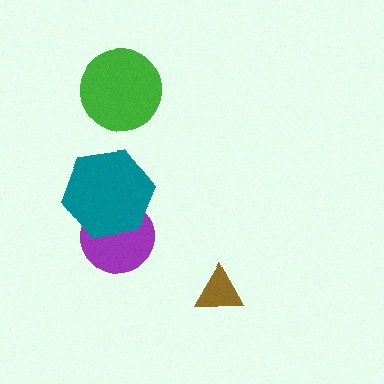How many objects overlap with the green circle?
0 objects overlap with the green circle.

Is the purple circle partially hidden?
Yes, it is partially covered by another shape.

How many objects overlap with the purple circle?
1 object overlaps with the purple circle.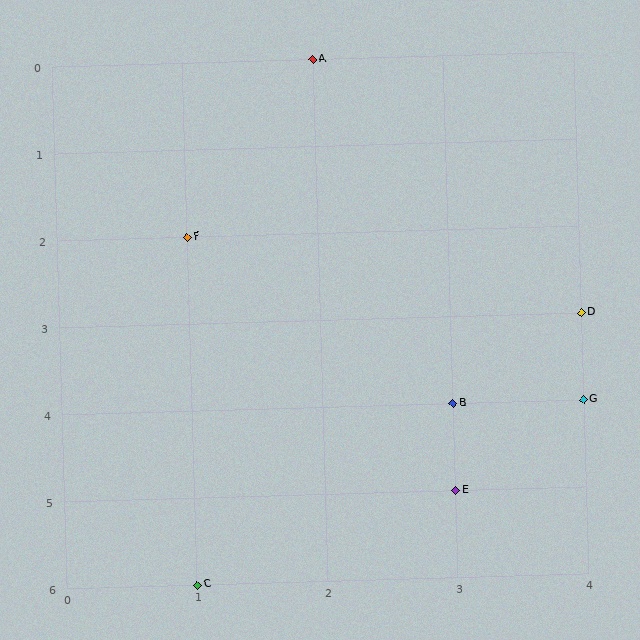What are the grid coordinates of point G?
Point G is at grid coordinates (4, 4).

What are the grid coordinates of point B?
Point B is at grid coordinates (3, 4).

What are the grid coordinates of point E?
Point E is at grid coordinates (3, 5).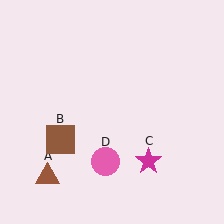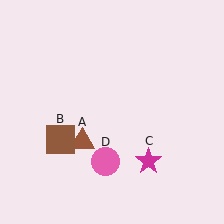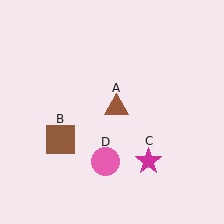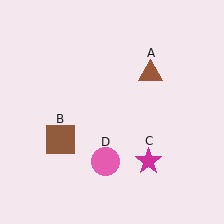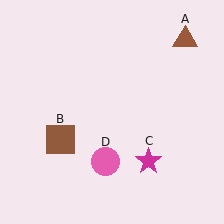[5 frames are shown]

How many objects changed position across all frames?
1 object changed position: brown triangle (object A).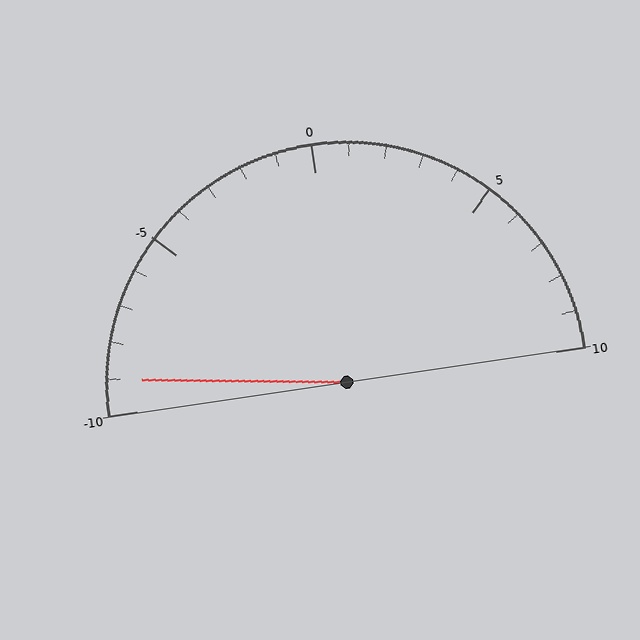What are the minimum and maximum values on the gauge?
The gauge ranges from -10 to 10.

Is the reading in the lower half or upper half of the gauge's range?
The reading is in the lower half of the range (-10 to 10).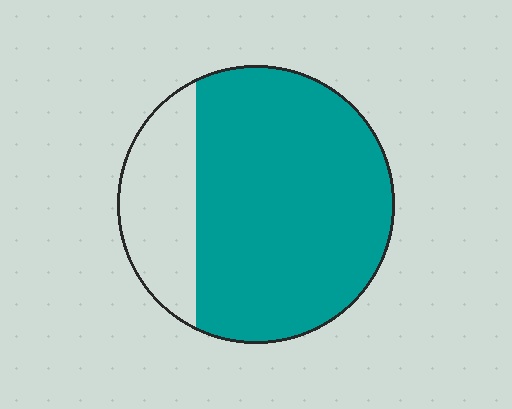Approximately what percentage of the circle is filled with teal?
Approximately 75%.